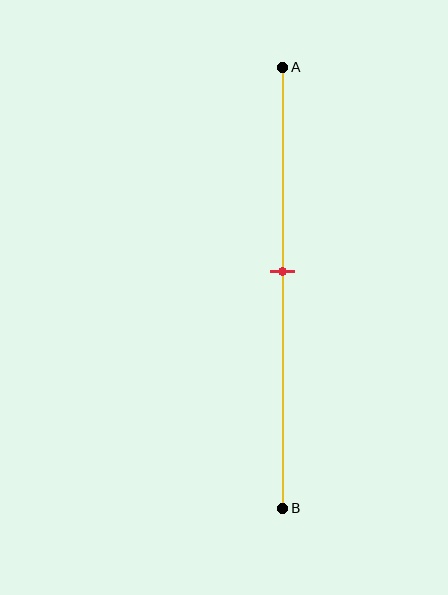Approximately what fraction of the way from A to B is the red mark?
The red mark is approximately 45% of the way from A to B.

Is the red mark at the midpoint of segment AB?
No, the mark is at about 45% from A, not at the 50% midpoint.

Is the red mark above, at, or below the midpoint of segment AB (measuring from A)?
The red mark is above the midpoint of segment AB.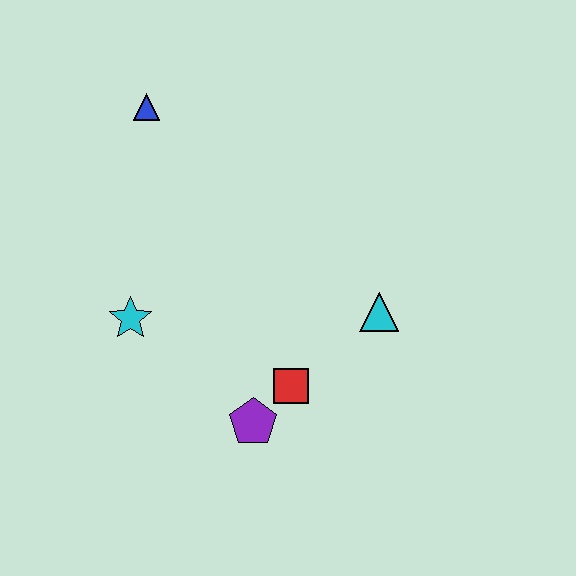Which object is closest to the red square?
The purple pentagon is closest to the red square.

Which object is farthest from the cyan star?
The cyan triangle is farthest from the cyan star.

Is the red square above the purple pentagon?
Yes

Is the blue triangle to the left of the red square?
Yes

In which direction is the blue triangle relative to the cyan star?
The blue triangle is above the cyan star.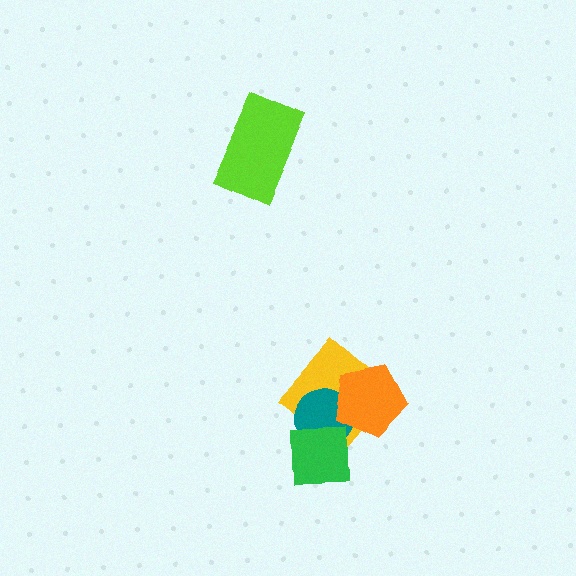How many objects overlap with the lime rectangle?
0 objects overlap with the lime rectangle.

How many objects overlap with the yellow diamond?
3 objects overlap with the yellow diamond.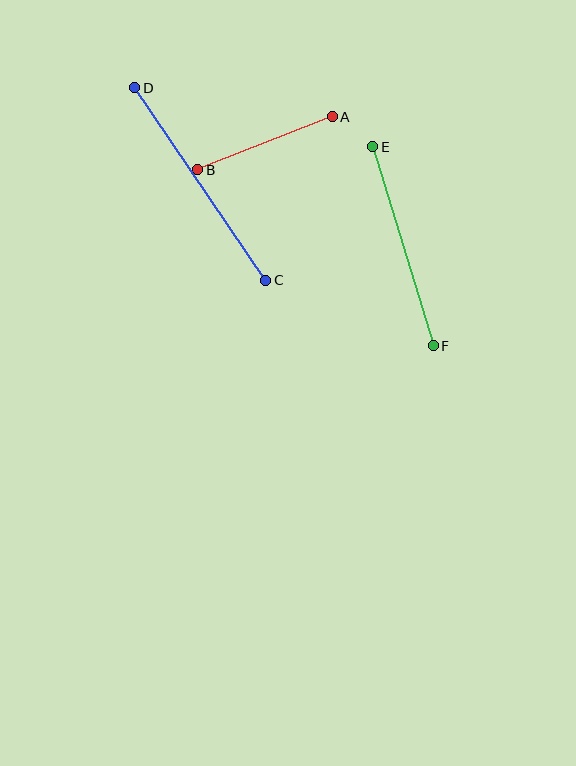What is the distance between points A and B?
The distance is approximately 144 pixels.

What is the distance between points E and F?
The distance is approximately 208 pixels.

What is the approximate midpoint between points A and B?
The midpoint is at approximately (265, 143) pixels.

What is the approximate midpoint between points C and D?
The midpoint is at approximately (200, 184) pixels.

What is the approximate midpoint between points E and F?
The midpoint is at approximately (403, 246) pixels.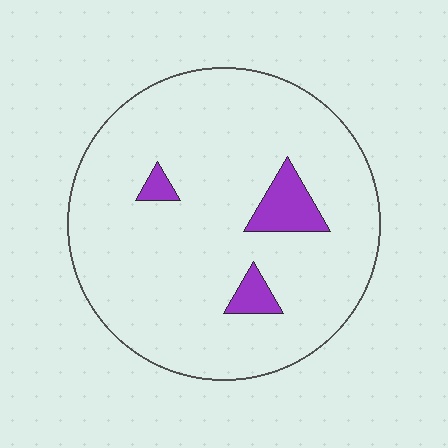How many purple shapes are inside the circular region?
3.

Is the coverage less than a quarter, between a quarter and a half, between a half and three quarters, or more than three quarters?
Less than a quarter.